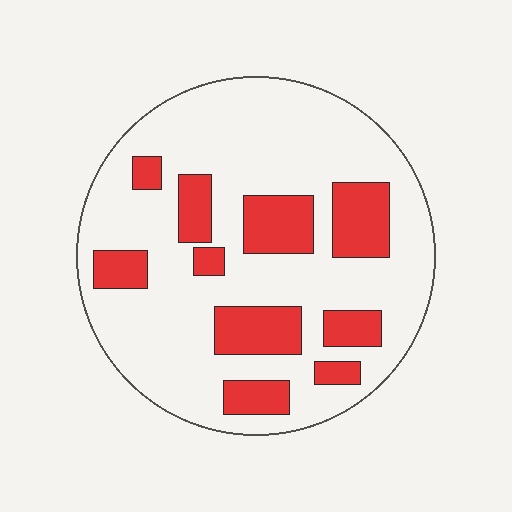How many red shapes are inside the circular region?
10.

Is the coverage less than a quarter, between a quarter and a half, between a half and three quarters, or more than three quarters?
Less than a quarter.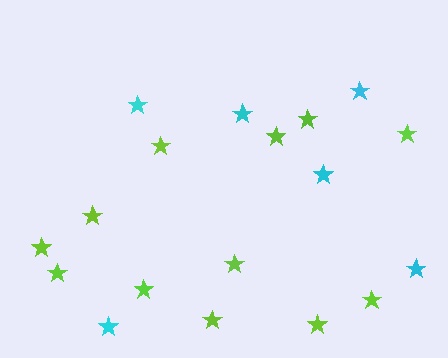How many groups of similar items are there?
There are 2 groups: one group of lime stars (12) and one group of cyan stars (6).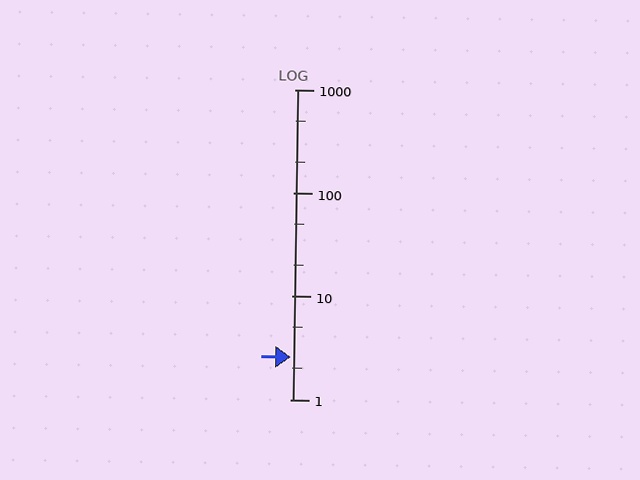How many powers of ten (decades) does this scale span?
The scale spans 3 decades, from 1 to 1000.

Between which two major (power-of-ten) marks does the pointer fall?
The pointer is between 1 and 10.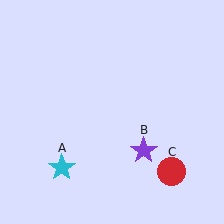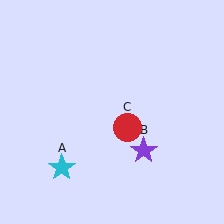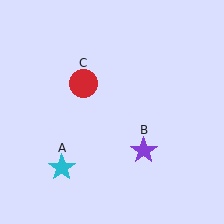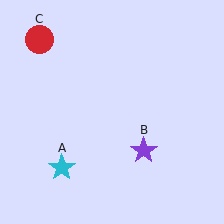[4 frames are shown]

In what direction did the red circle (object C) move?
The red circle (object C) moved up and to the left.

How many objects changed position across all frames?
1 object changed position: red circle (object C).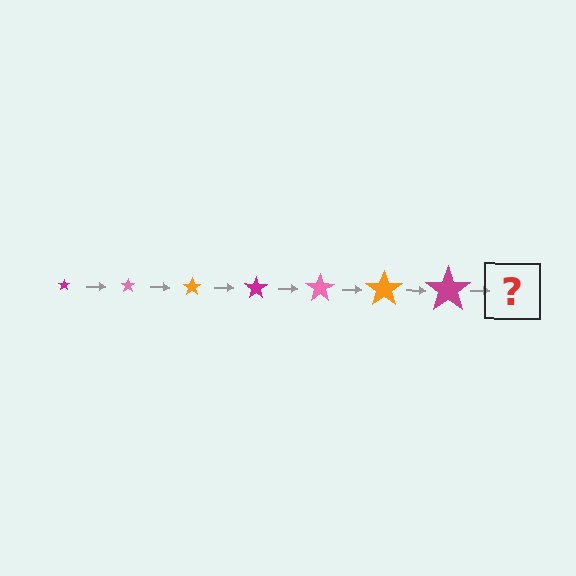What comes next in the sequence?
The next element should be a pink star, larger than the previous one.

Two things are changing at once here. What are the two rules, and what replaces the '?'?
The two rules are that the star grows larger each step and the color cycles through magenta, pink, and orange. The '?' should be a pink star, larger than the previous one.